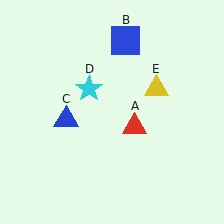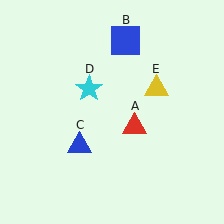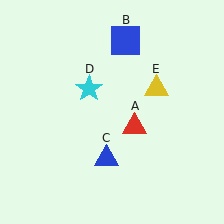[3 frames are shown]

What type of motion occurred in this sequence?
The blue triangle (object C) rotated counterclockwise around the center of the scene.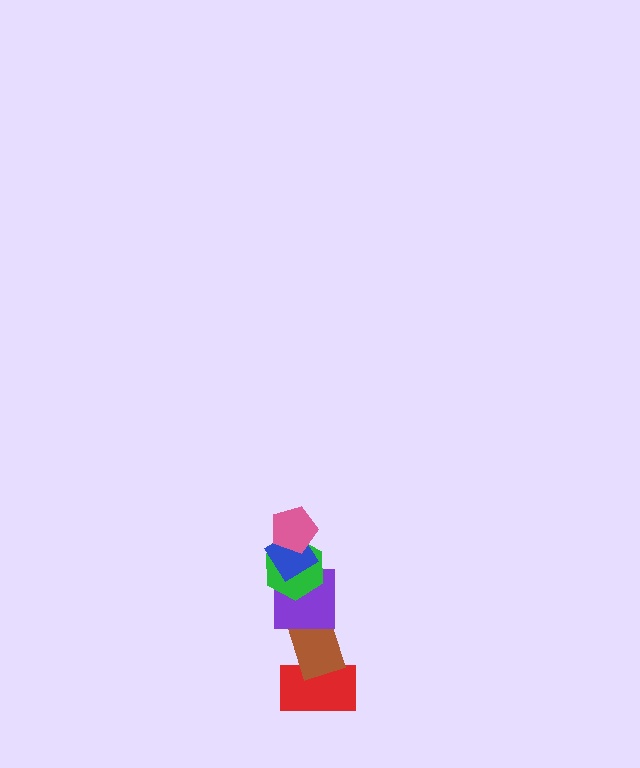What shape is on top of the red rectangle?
The brown rectangle is on top of the red rectangle.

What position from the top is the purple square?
The purple square is 4th from the top.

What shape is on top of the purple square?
The green hexagon is on top of the purple square.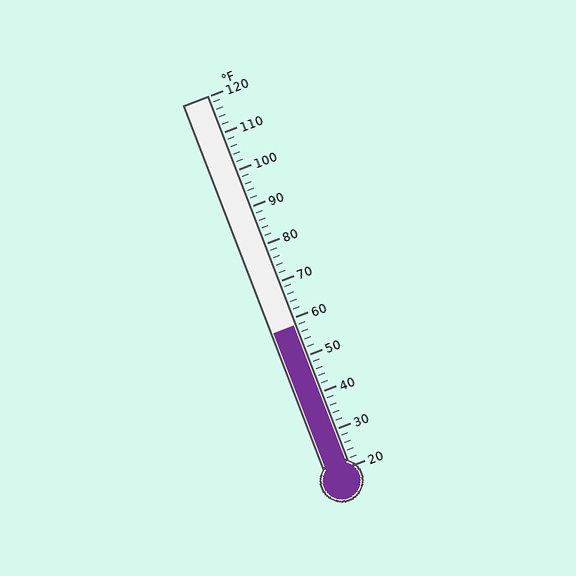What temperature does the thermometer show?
The thermometer shows approximately 58°F.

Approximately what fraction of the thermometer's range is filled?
The thermometer is filled to approximately 40% of its range.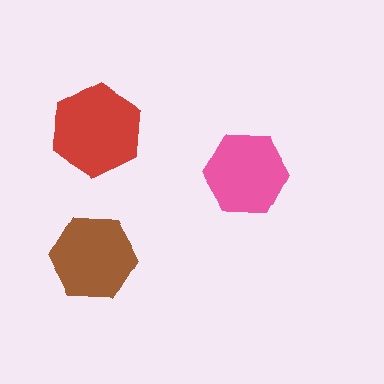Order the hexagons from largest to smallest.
the red one, the brown one, the pink one.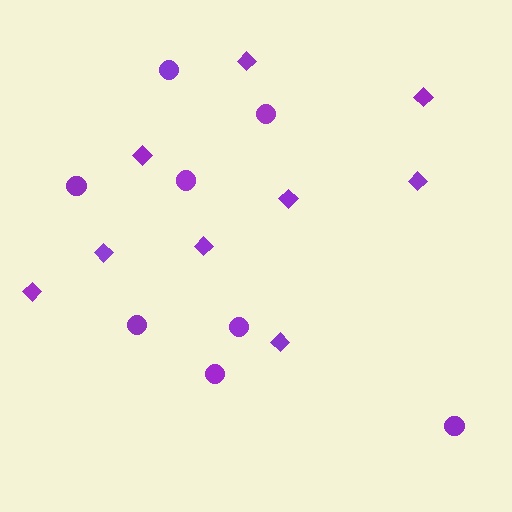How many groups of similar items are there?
There are 2 groups: one group of circles (8) and one group of diamonds (9).